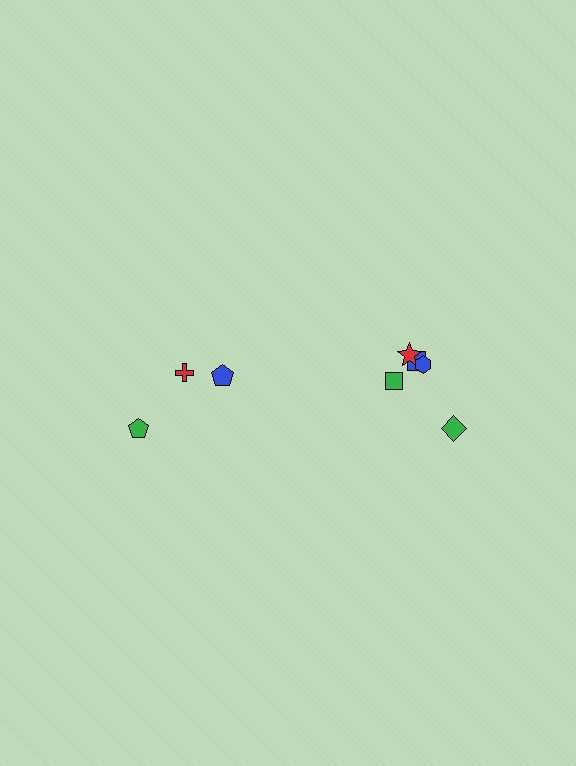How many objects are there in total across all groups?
There are 8 objects.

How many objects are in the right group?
There are 5 objects.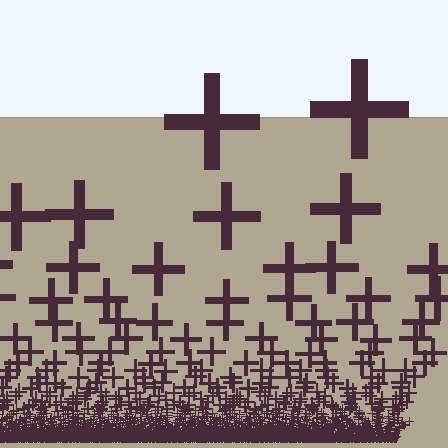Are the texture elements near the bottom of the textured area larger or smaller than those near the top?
Smaller. The gradient is inverted — elements near the bottom are smaller and denser.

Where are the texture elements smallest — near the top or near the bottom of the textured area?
Near the bottom.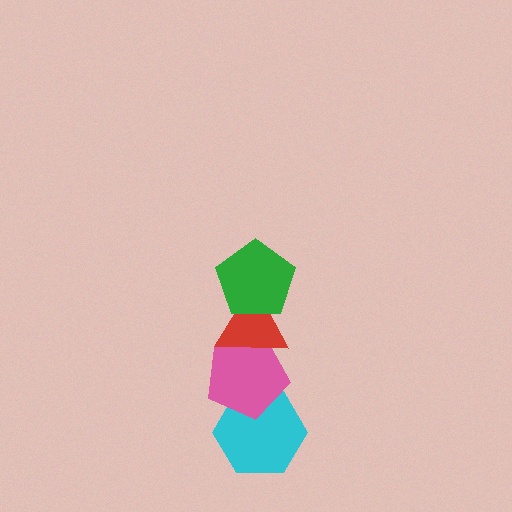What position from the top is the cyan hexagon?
The cyan hexagon is 4th from the top.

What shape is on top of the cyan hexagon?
The pink pentagon is on top of the cyan hexagon.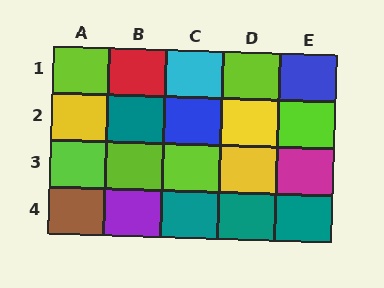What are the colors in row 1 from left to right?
Lime, red, cyan, lime, blue.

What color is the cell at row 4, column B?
Purple.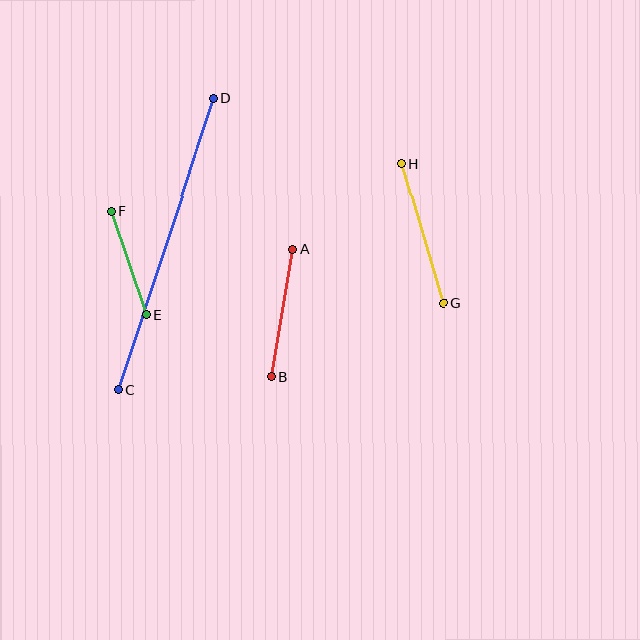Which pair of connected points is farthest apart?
Points C and D are farthest apart.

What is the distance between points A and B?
The distance is approximately 130 pixels.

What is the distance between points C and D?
The distance is approximately 306 pixels.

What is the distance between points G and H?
The distance is approximately 146 pixels.